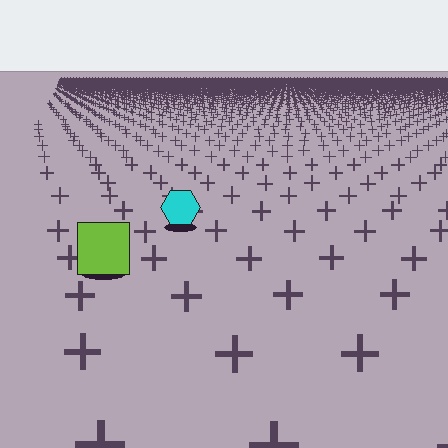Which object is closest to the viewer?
The lime square is closest. The texture marks near it are larger and more spread out.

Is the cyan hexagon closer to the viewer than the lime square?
No. The lime square is closer — you can tell from the texture gradient: the ground texture is coarser near it.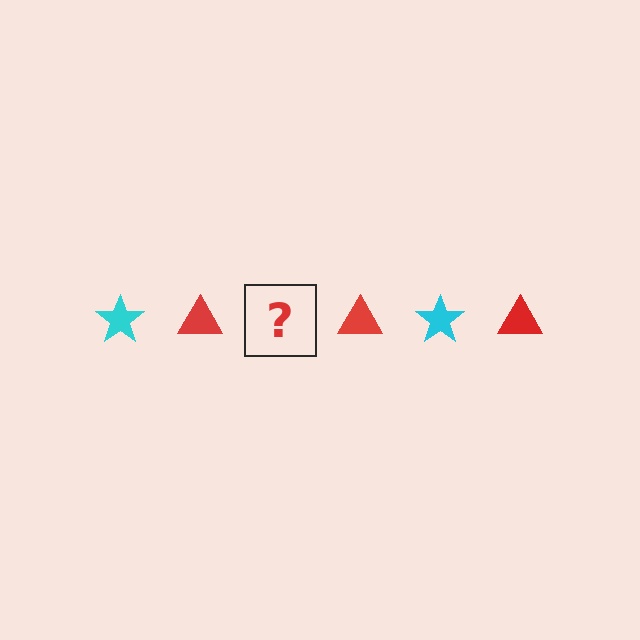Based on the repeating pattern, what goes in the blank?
The blank should be a cyan star.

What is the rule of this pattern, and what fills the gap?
The rule is that the pattern alternates between cyan star and red triangle. The gap should be filled with a cyan star.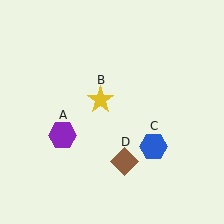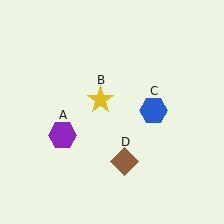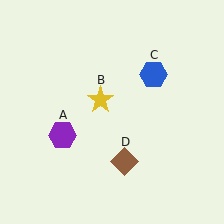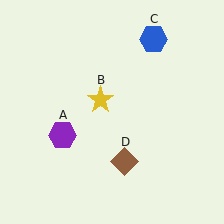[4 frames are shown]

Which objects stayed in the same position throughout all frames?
Purple hexagon (object A) and yellow star (object B) and brown diamond (object D) remained stationary.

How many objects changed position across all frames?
1 object changed position: blue hexagon (object C).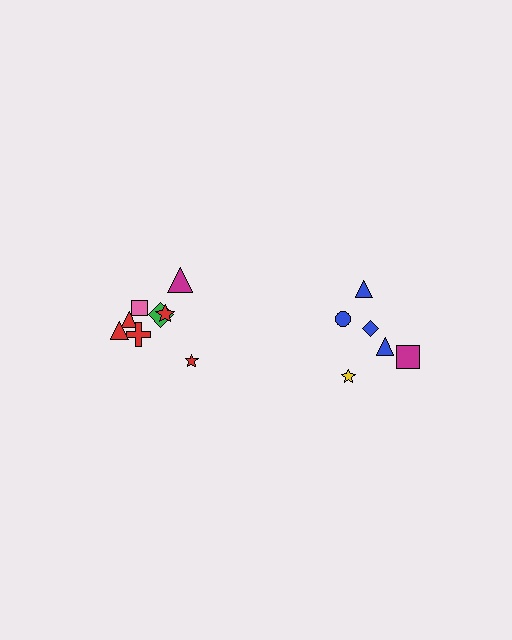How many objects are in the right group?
There are 6 objects.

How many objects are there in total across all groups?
There are 14 objects.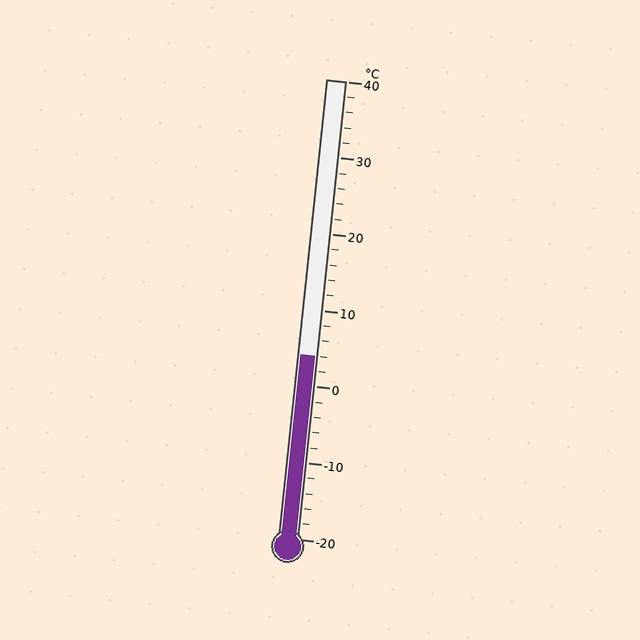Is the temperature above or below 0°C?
The temperature is above 0°C.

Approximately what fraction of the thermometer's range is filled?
The thermometer is filled to approximately 40% of its range.